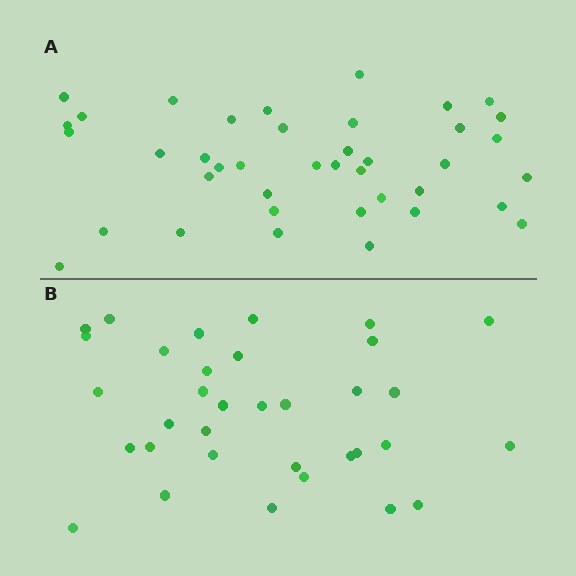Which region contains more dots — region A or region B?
Region A (the top region) has more dots.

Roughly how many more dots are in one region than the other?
Region A has about 6 more dots than region B.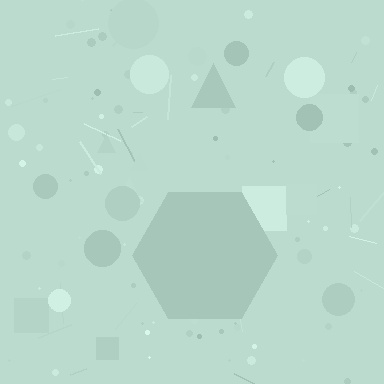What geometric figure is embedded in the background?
A hexagon is embedded in the background.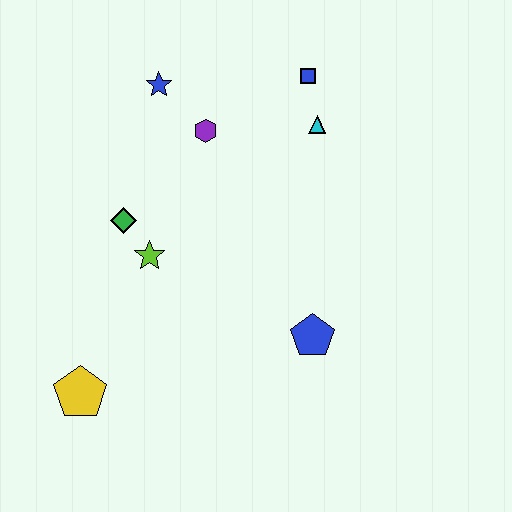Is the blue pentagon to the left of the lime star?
No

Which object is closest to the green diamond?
The lime star is closest to the green diamond.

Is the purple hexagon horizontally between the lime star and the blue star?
No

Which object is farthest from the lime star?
The blue square is farthest from the lime star.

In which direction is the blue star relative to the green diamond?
The blue star is above the green diamond.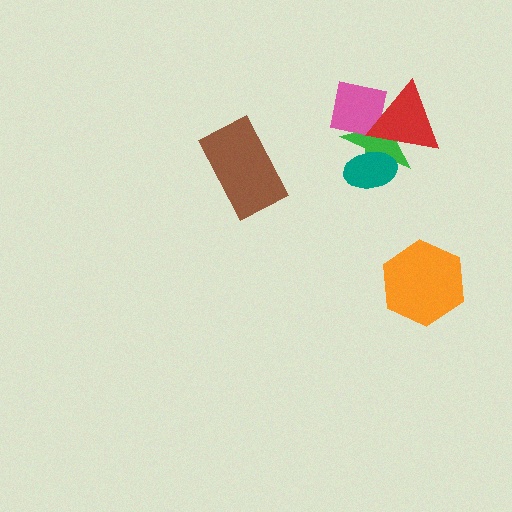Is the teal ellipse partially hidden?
Yes, it is partially covered by another shape.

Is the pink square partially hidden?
Yes, it is partially covered by another shape.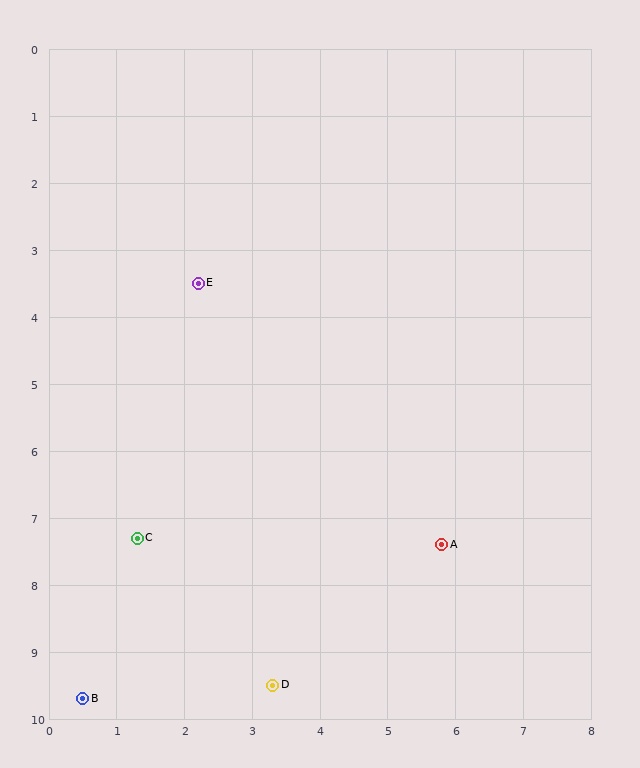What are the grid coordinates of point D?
Point D is at approximately (3.3, 9.5).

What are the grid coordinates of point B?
Point B is at approximately (0.5, 9.7).